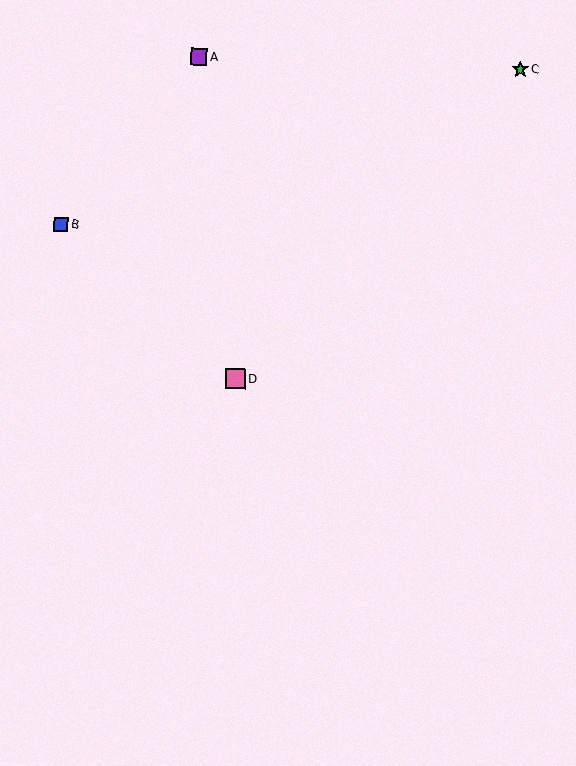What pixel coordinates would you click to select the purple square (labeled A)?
Click at (199, 56) to select the purple square A.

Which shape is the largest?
The pink square (labeled D) is the largest.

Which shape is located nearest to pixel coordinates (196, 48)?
The purple square (labeled A) at (199, 56) is nearest to that location.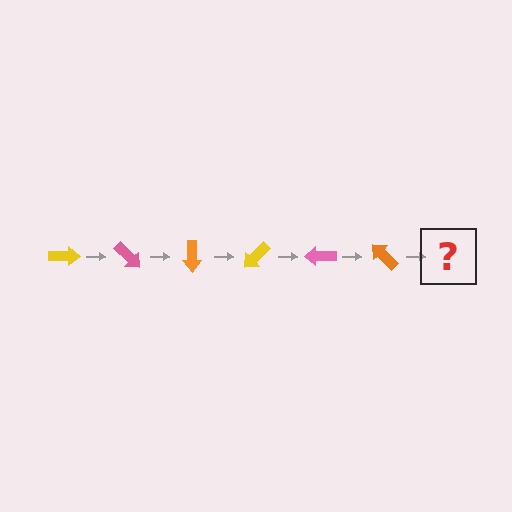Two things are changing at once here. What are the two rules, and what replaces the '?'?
The two rules are that it rotates 45 degrees each step and the color cycles through yellow, pink, and orange. The '?' should be a yellow arrow, rotated 270 degrees from the start.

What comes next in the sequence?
The next element should be a yellow arrow, rotated 270 degrees from the start.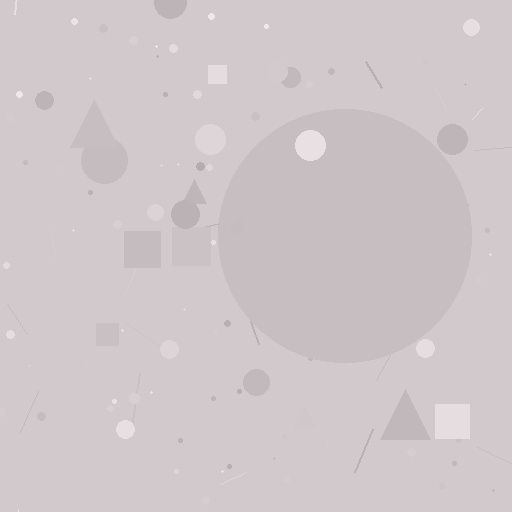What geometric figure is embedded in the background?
A circle is embedded in the background.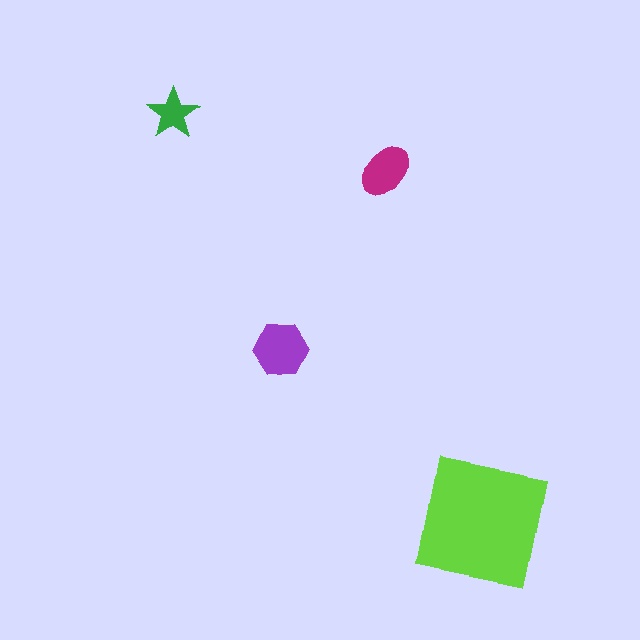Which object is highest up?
The green star is topmost.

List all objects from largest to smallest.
The lime square, the purple hexagon, the magenta ellipse, the green star.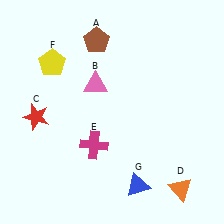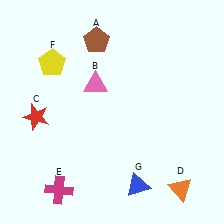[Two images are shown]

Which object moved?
The magenta cross (E) moved down.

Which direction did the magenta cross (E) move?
The magenta cross (E) moved down.